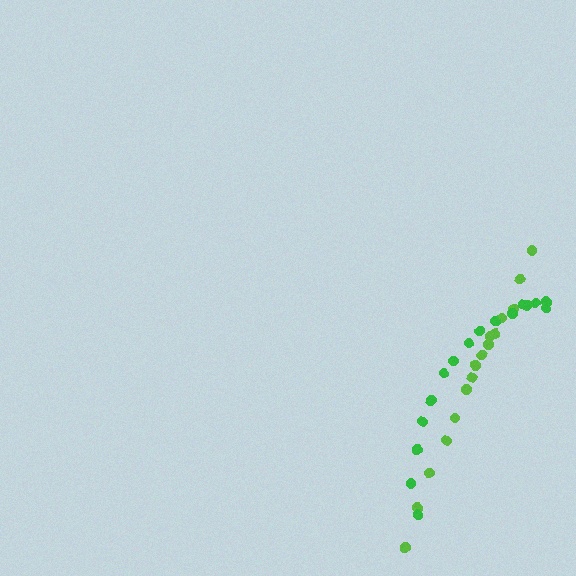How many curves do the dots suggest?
There are 2 distinct paths.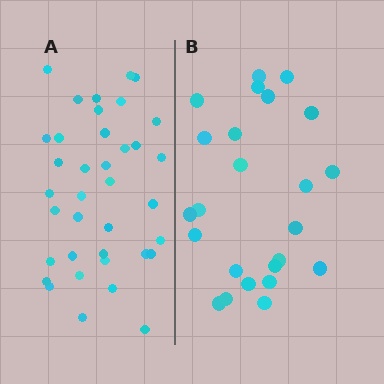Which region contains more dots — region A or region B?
Region A (the left region) has more dots.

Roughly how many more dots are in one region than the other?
Region A has approximately 15 more dots than region B.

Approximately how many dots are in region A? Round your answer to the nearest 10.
About 40 dots. (The exact count is 37, which rounds to 40.)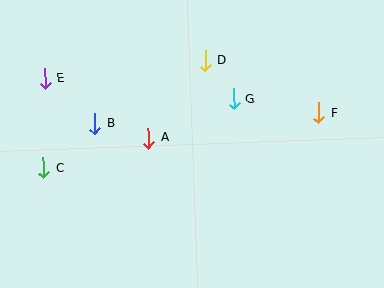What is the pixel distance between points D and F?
The distance between D and F is 125 pixels.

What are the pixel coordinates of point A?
Point A is at (148, 138).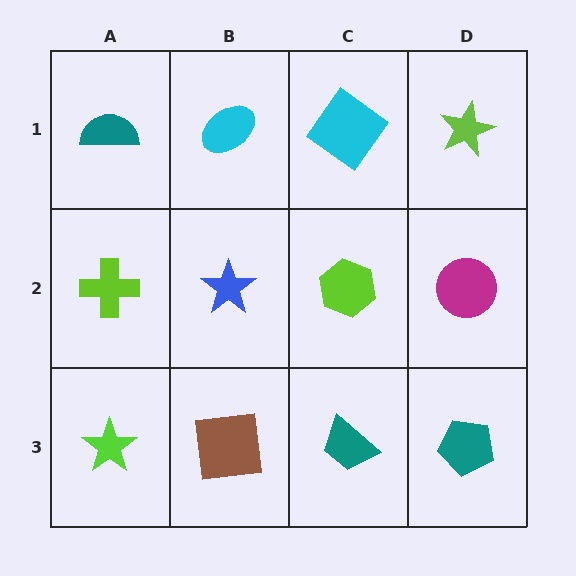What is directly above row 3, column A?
A lime cross.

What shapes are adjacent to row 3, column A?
A lime cross (row 2, column A), a brown square (row 3, column B).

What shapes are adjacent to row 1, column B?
A blue star (row 2, column B), a teal semicircle (row 1, column A), a cyan diamond (row 1, column C).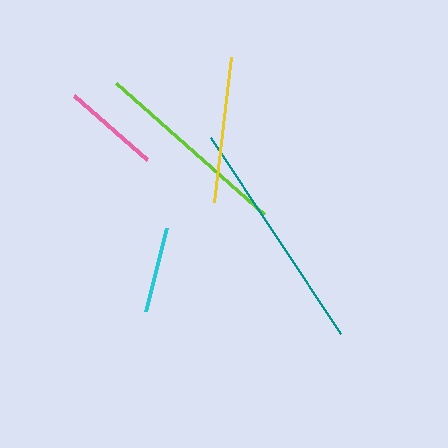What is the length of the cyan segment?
The cyan segment is approximately 85 pixels long.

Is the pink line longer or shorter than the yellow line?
The yellow line is longer than the pink line.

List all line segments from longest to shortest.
From longest to shortest: teal, lime, yellow, pink, cyan.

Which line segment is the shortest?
The cyan line is the shortest at approximately 85 pixels.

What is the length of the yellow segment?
The yellow segment is approximately 146 pixels long.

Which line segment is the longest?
The teal line is the longest at approximately 236 pixels.